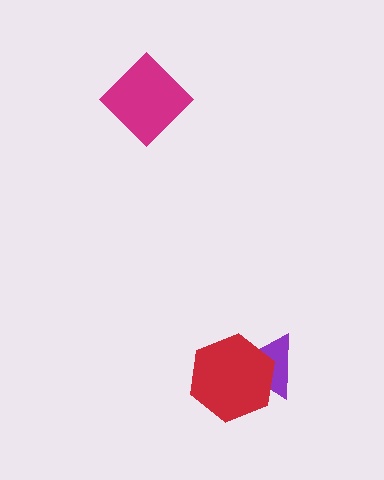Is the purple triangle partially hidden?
Yes, it is partially covered by another shape.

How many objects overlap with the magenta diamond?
0 objects overlap with the magenta diamond.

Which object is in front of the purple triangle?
The red hexagon is in front of the purple triangle.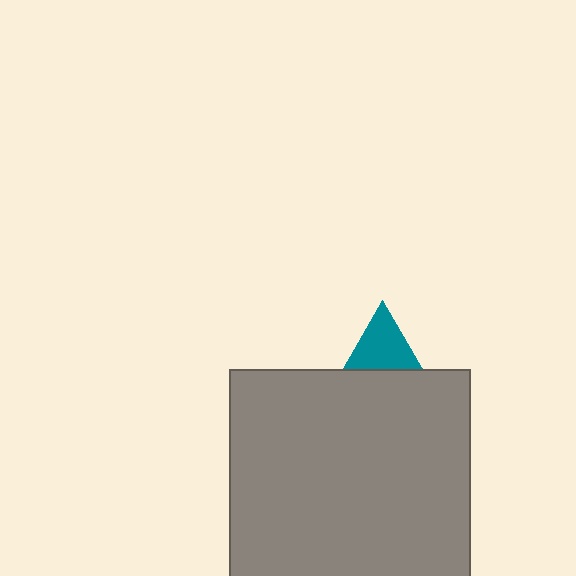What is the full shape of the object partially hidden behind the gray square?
The partially hidden object is a teal triangle.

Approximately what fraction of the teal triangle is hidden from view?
Roughly 61% of the teal triangle is hidden behind the gray square.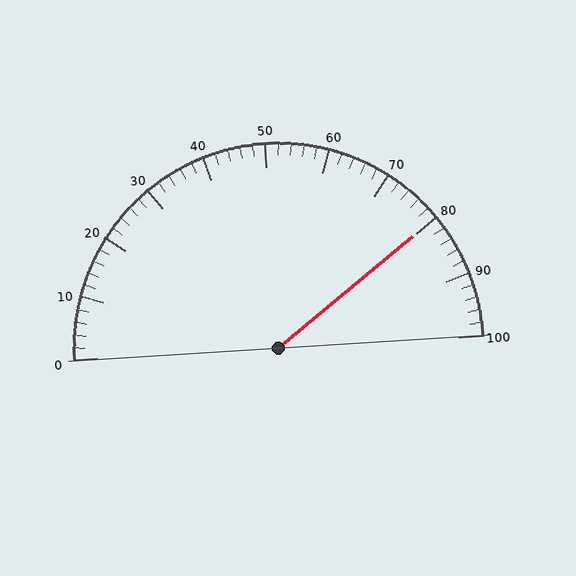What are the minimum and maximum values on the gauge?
The gauge ranges from 0 to 100.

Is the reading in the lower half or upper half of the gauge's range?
The reading is in the upper half of the range (0 to 100).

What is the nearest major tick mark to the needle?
The nearest major tick mark is 80.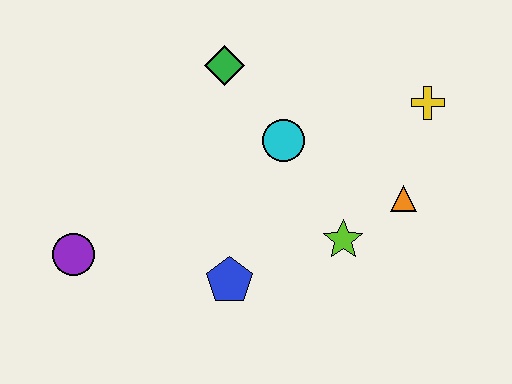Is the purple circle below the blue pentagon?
No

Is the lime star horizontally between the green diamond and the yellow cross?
Yes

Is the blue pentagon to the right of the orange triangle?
No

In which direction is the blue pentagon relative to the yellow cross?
The blue pentagon is to the left of the yellow cross.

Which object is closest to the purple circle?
The blue pentagon is closest to the purple circle.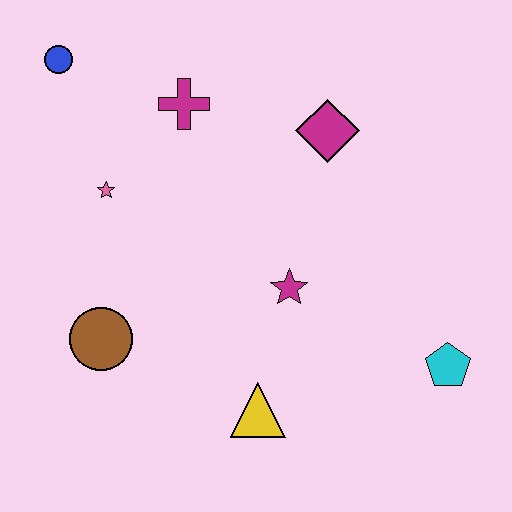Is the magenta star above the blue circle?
No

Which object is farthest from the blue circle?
The cyan pentagon is farthest from the blue circle.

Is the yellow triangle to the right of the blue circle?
Yes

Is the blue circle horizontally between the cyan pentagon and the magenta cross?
No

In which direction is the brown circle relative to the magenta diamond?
The brown circle is to the left of the magenta diamond.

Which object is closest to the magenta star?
The yellow triangle is closest to the magenta star.